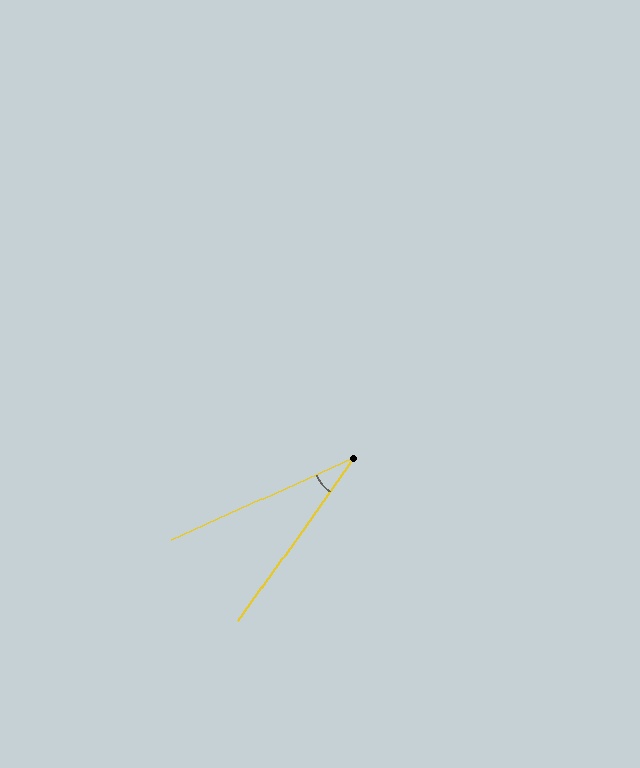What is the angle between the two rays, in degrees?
Approximately 31 degrees.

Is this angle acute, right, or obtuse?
It is acute.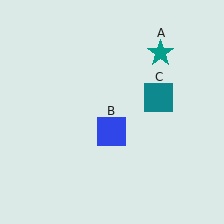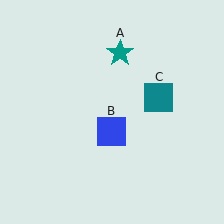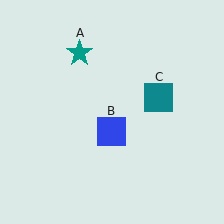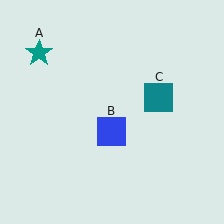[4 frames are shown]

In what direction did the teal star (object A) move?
The teal star (object A) moved left.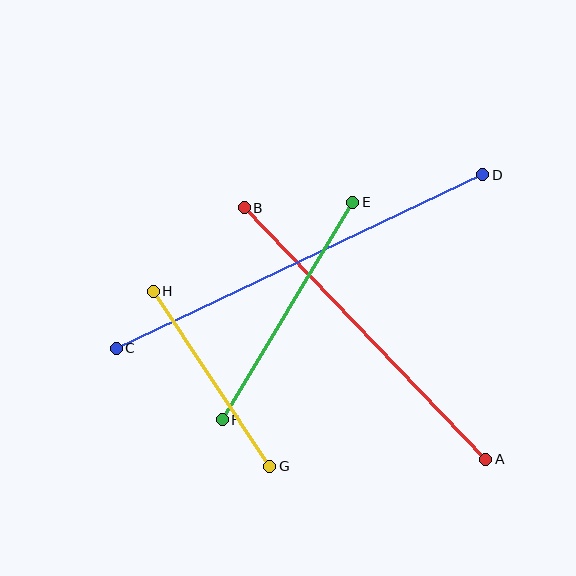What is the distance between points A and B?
The distance is approximately 349 pixels.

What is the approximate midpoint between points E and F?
The midpoint is at approximately (287, 311) pixels.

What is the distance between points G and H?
The distance is approximately 210 pixels.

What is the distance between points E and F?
The distance is approximately 254 pixels.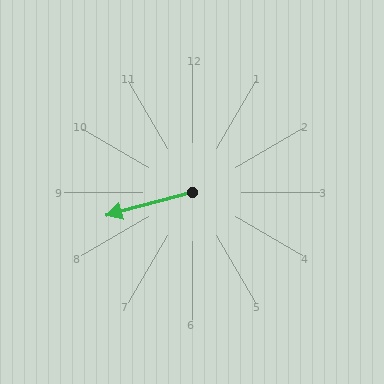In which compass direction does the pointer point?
West.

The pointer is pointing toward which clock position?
Roughly 9 o'clock.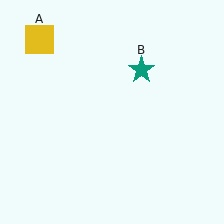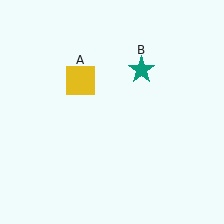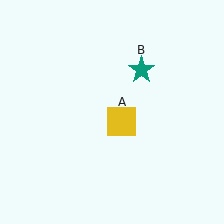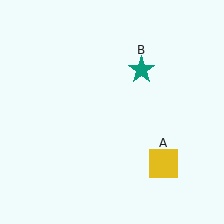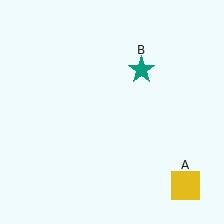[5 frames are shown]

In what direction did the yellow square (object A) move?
The yellow square (object A) moved down and to the right.